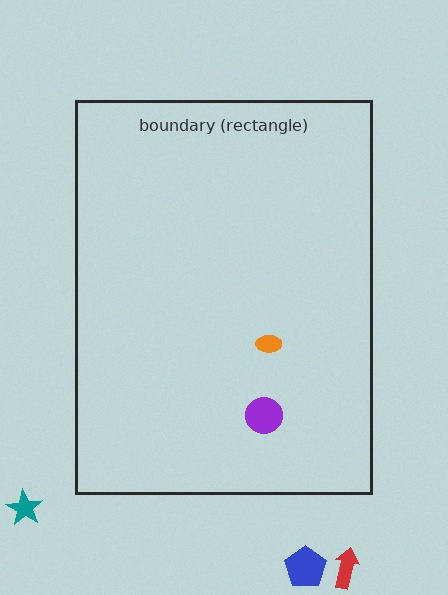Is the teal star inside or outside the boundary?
Outside.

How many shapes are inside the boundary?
2 inside, 3 outside.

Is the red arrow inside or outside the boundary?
Outside.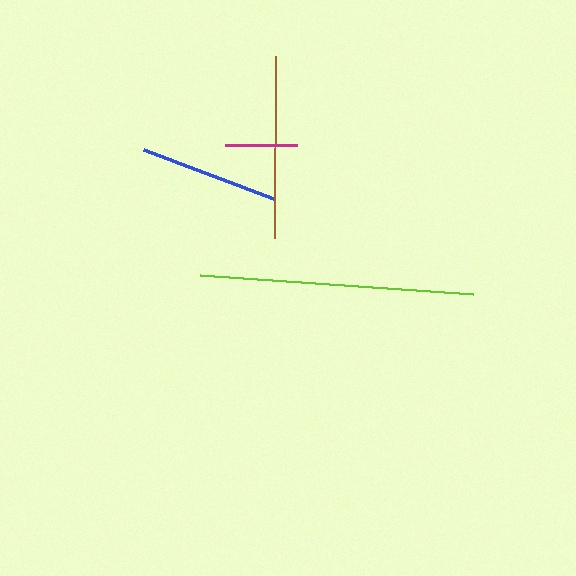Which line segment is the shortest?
The magenta line is the shortest at approximately 72 pixels.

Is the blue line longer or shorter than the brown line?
The brown line is longer than the blue line.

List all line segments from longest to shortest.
From longest to shortest: lime, brown, blue, magenta.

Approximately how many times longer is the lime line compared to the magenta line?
The lime line is approximately 3.8 times the length of the magenta line.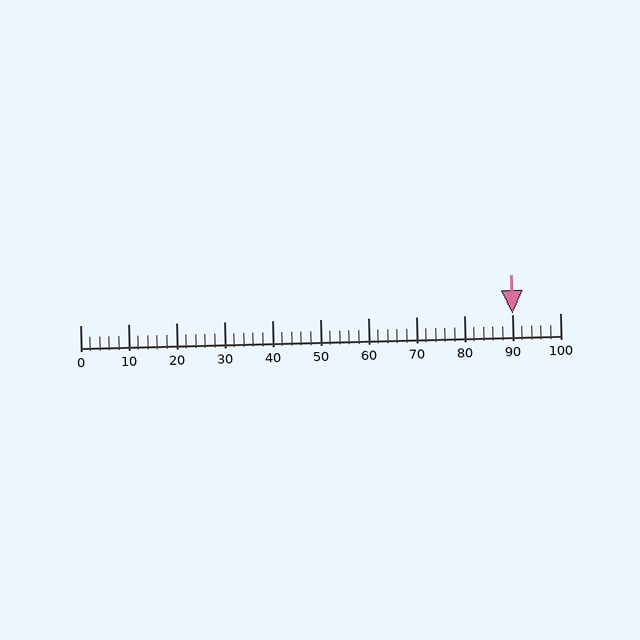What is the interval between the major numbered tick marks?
The major tick marks are spaced 10 units apart.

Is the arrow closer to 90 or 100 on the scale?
The arrow is closer to 90.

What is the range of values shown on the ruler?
The ruler shows values from 0 to 100.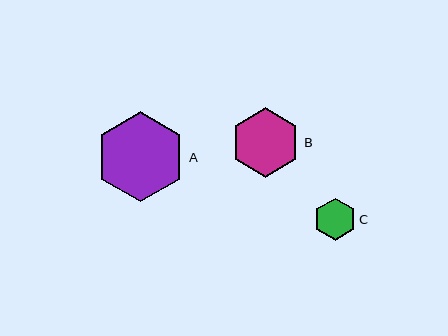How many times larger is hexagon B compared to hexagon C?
Hexagon B is approximately 1.6 times the size of hexagon C.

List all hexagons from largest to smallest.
From largest to smallest: A, B, C.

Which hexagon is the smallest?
Hexagon C is the smallest with a size of approximately 42 pixels.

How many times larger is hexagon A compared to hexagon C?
Hexagon A is approximately 2.1 times the size of hexagon C.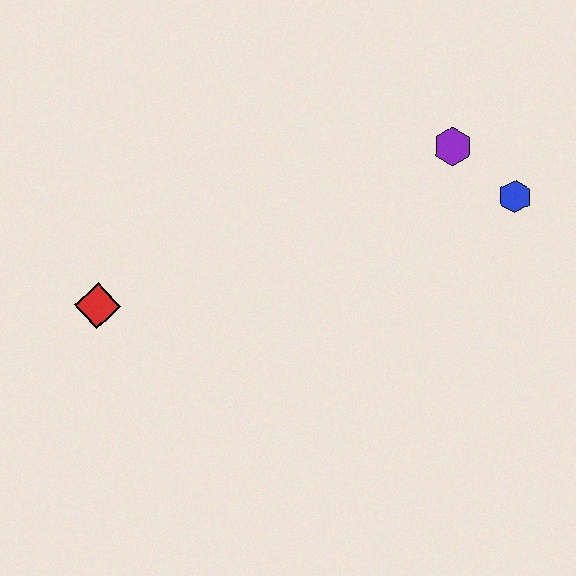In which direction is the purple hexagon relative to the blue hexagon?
The purple hexagon is to the left of the blue hexagon.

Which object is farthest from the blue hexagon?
The red diamond is farthest from the blue hexagon.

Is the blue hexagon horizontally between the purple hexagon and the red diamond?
No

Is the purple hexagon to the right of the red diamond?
Yes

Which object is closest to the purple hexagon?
The blue hexagon is closest to the purple hexagon.